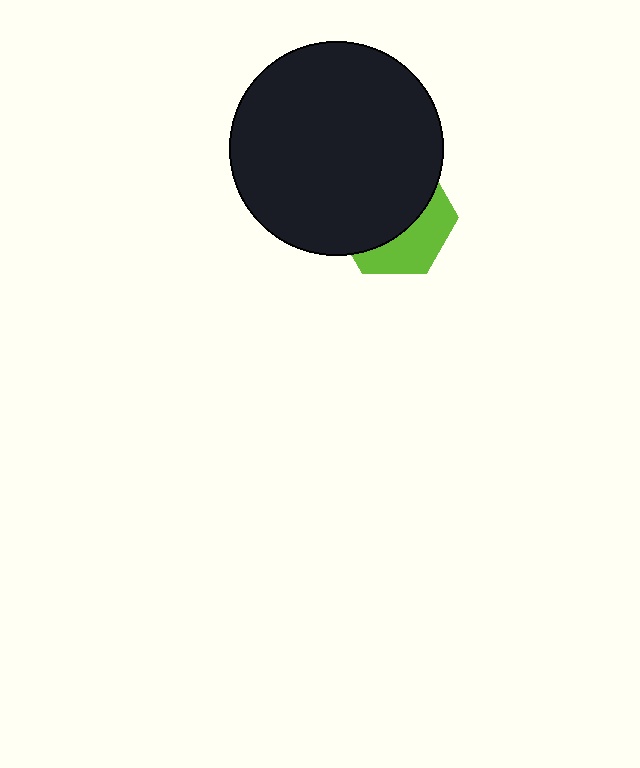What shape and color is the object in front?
The object in front is a black circle.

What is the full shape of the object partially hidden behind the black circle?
The partially hidden object is a lime hexagon.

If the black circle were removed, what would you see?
You would see the complete lime hexagon.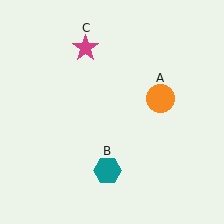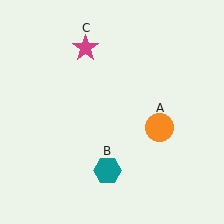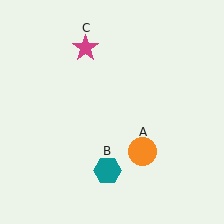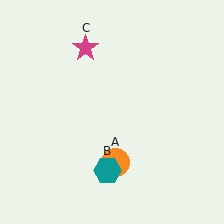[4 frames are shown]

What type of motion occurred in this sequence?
The orange circle (object A) rotated clockwise around the center of the scene.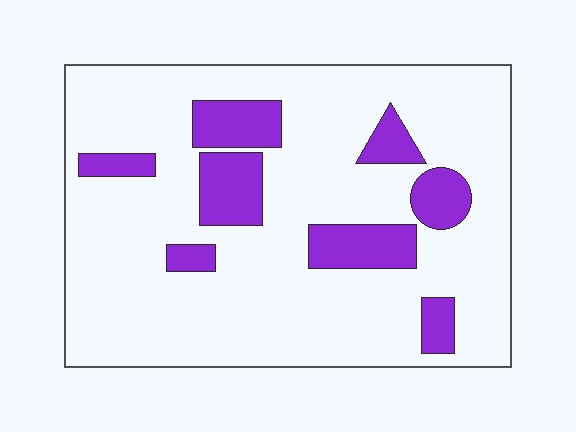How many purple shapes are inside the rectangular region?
8.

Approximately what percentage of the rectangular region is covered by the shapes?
Approximately 20%.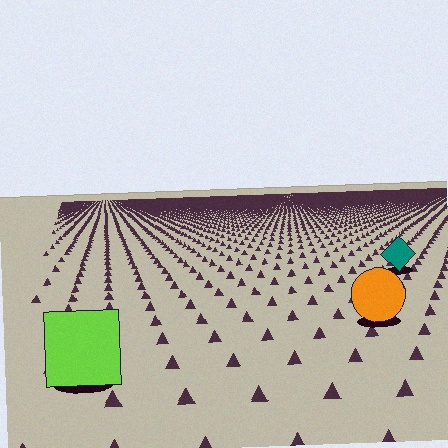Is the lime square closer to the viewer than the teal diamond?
Yes. The lime square is closer — you can tell from the texture gradient: the ground texture is coarser near it.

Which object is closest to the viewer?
The lime square is closest. The texture marks near it are larger and more spread out.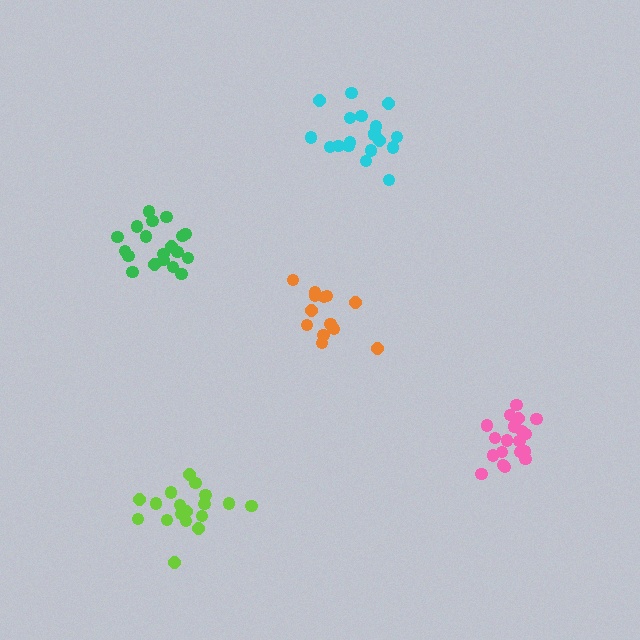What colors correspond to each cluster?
The clusters are colored: orange, cyan, lime, green, pink.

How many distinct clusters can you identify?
There are 5 distinct clusters.